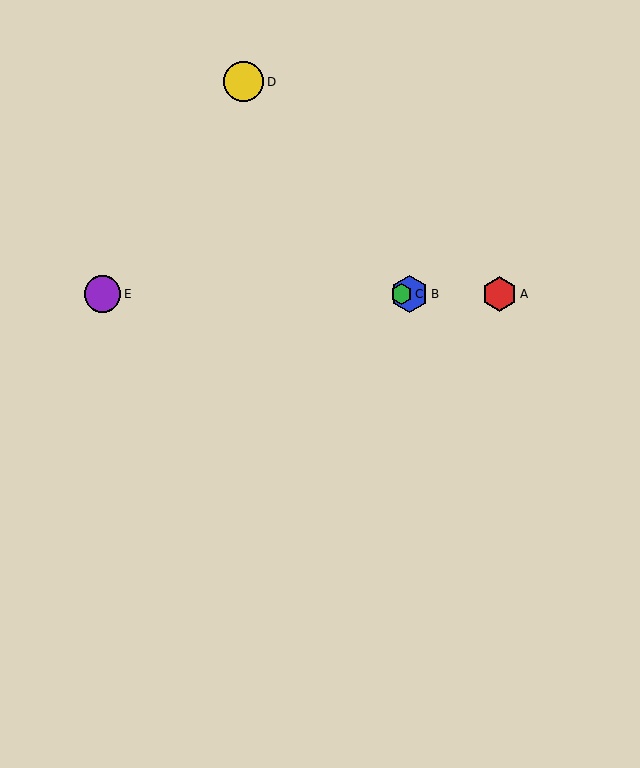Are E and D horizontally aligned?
No, E is at y≈294 and D is at y≈82.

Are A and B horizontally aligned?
Yes, both are at y≈294.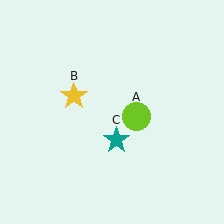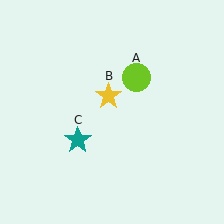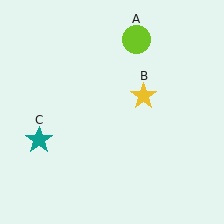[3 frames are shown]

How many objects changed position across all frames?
3 objects changed position: lime circle (object A), yellow star (object B), teal star (object C).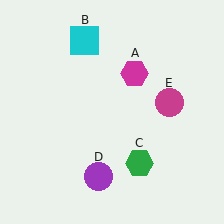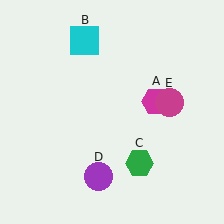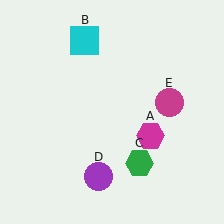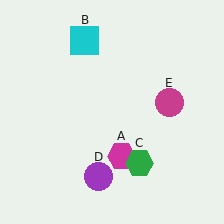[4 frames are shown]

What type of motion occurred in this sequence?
The magenta hexagon (object A) rotated clockwise around the center of the scene.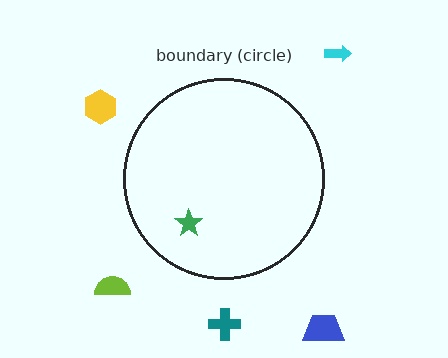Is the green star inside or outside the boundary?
Inside.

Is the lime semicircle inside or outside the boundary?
Outside.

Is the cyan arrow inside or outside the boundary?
Outside.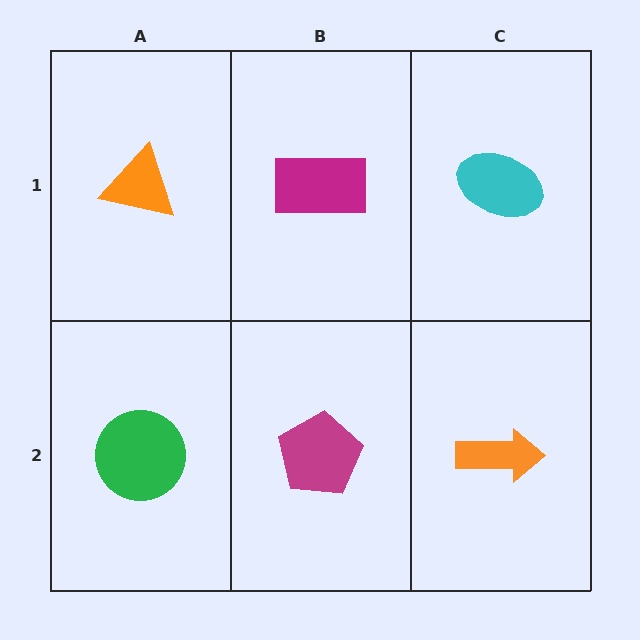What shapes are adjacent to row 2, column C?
A cyan ellipse (row 1, column C), a magenta pentagon (row 2, column B).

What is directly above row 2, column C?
A cyan ellipse.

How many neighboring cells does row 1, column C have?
2.